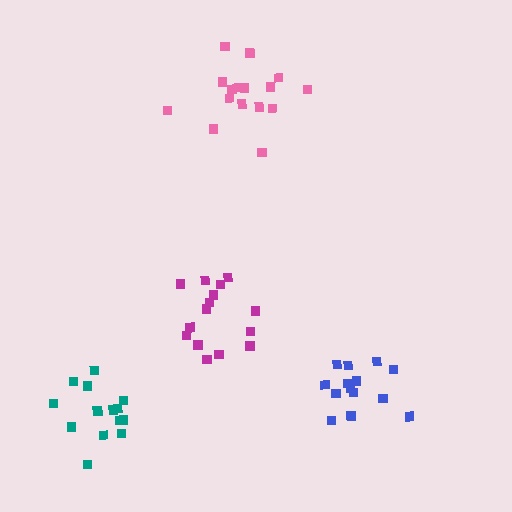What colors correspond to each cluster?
The clusters are colored: pink, magenta, teal, blue.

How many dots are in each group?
Group 1: 17 dots, Group 2: 15 dots, Group 3: 14 dots, Group 4: 15 dots (61 total).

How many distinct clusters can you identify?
There are 4 distinct clusters.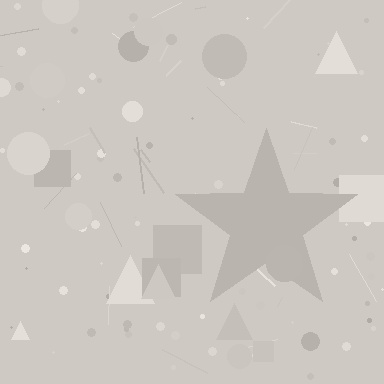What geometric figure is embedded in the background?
A star is embedded in the background.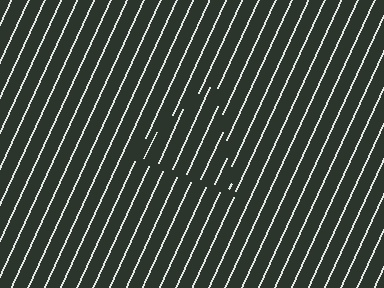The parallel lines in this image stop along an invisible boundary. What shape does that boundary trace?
An illusory triangle. The interior of the shape contains the same grating, shifted by half a period — the contour is defined by the phase discontinuity where line-ends from the inner and outer gratings abut.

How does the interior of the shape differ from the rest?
The interior of the shape contains the same grating, shifted by half a period — the contour is defined by the phase discontinuity where line-ends from the inner and outer gratings abut.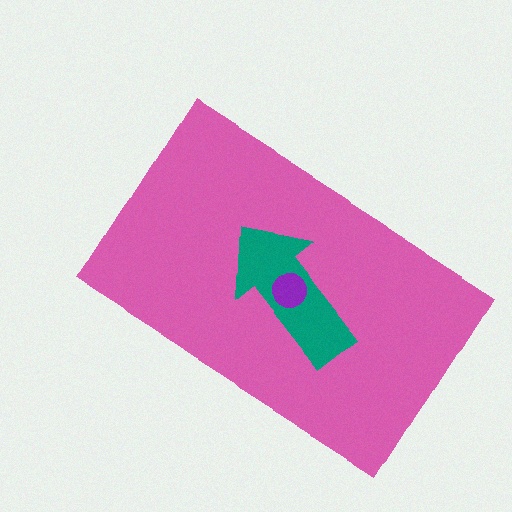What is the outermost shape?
The pink rectangle.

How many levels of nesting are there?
3.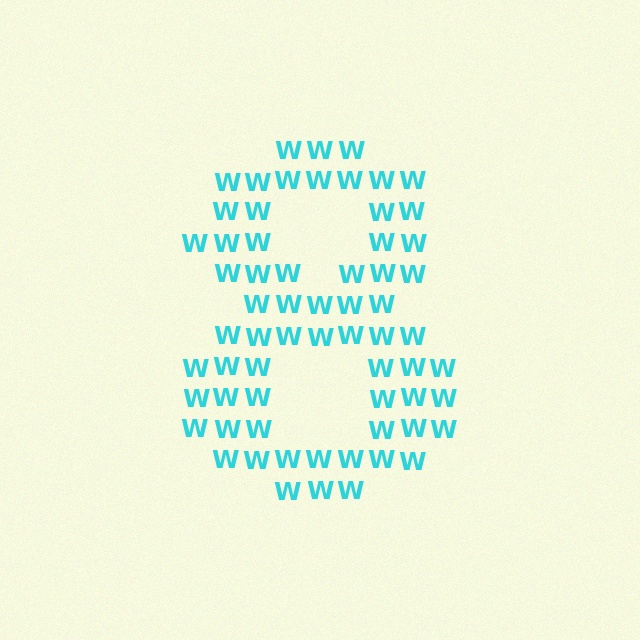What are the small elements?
The small elements are letter W's.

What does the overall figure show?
The overall figure shows the digit 8.